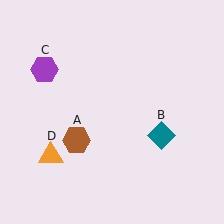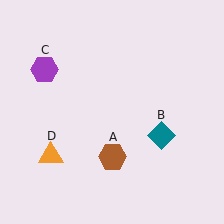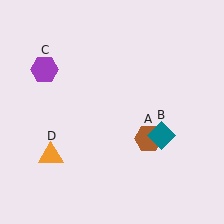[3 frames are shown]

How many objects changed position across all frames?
1 object changed position: brown hexagon (object A).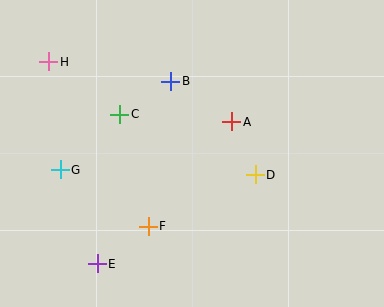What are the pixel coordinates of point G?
Point G is at (60, 170).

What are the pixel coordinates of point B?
Point B is at (171, 81).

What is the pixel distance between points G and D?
The distance between G and D is 195 pixels.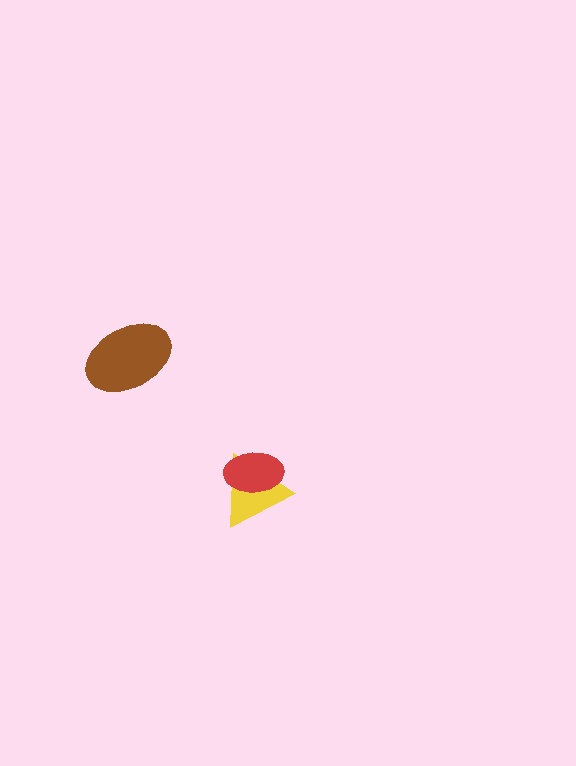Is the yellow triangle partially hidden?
Yes, it is partially covered by another shape.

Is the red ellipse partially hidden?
No, no other shape covers it.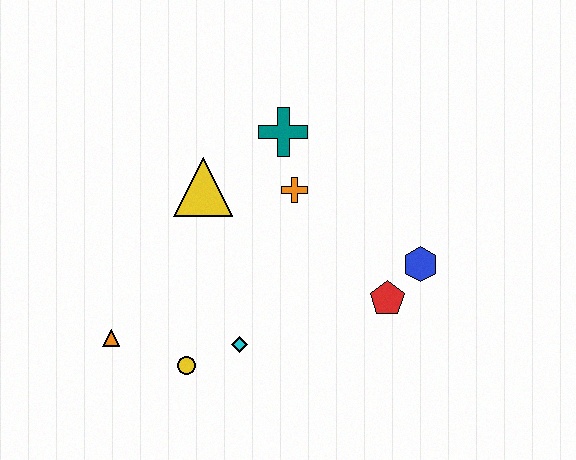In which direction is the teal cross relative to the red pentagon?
The teal cross is above the red pentagon.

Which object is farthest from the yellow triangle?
The blue hexagon is farthest from the yellow triangle.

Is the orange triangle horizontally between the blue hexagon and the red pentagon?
No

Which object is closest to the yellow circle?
The cyan diamond is closest to the yellow circle.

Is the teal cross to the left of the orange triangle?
No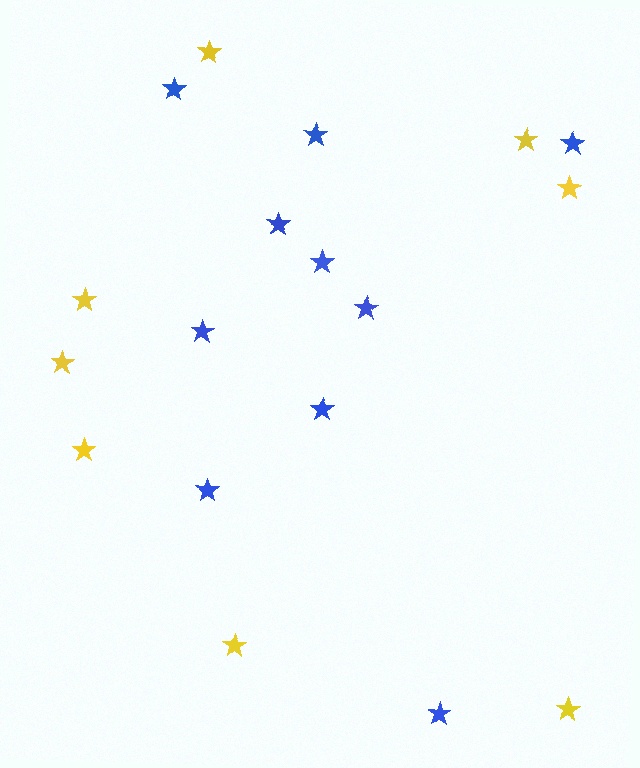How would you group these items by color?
There are 2 groups: one group of blue stars (10) and one group of yellow stars (8).